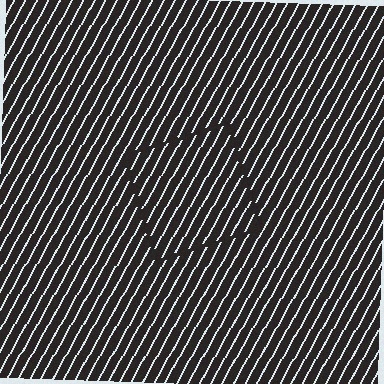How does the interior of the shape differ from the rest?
The interior of the shape contains the same grating, shifted by half a period — the contour is defined by the phase discontinuity where line-ends from the inner and outer gratings abut.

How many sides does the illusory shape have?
4 sides — the line-ends trace a square.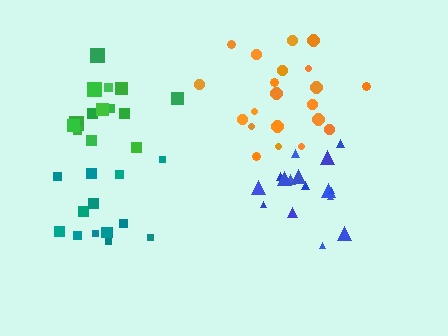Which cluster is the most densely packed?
Blue.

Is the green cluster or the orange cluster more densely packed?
Green.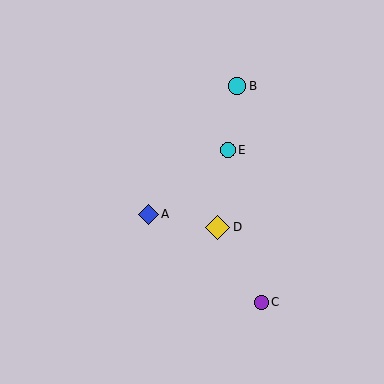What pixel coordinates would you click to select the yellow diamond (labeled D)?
Click at (218, 227) to select the yellow diamond D.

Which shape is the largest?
The yellow diamond (labeled D) is the largest.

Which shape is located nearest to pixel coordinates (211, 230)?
The yellow diamond (labeled D) at (218, 227) is nearest to that location.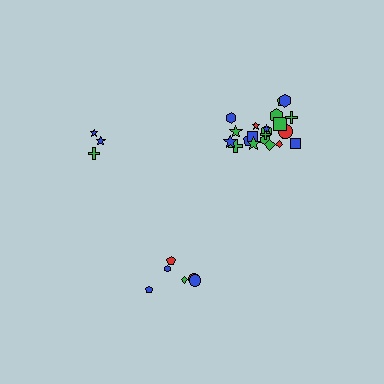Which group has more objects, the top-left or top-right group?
The top-right group.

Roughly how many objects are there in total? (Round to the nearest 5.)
Roughly 30 objects in total.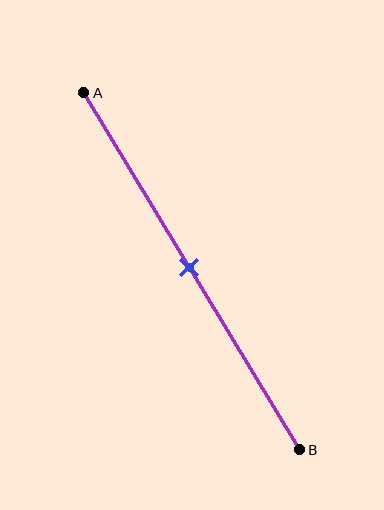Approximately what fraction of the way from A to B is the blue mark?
The blue mark is approximately 50% of the way from A to B.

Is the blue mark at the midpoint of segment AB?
Yes, the mark is approximately at the midpoint.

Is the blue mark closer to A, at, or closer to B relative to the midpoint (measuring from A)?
The blue mark is approximately at the midpoint of segment AB.